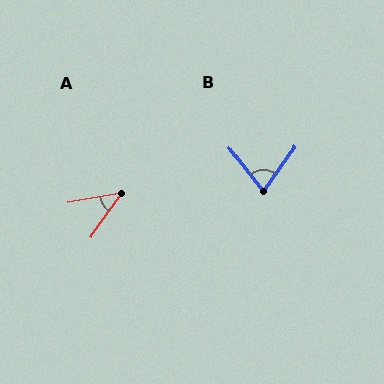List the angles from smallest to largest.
A (45°), B (74°).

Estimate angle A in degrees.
Approximately 45 degrees.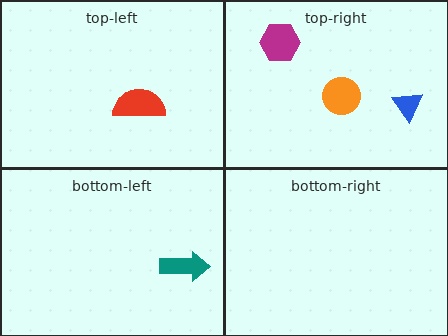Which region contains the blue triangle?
The top-right region.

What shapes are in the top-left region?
The red semicircle.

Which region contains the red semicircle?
The top-left region.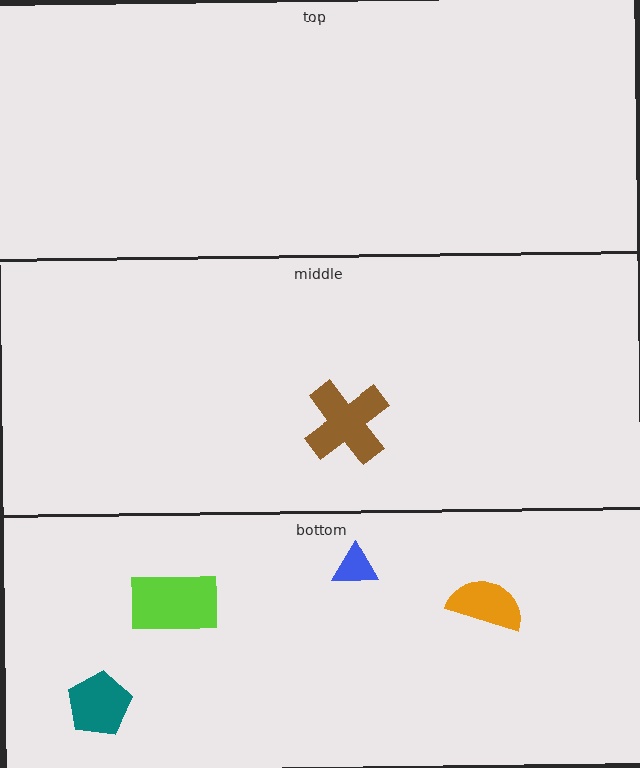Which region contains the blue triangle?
The bottom region.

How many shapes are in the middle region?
1.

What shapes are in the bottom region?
The orange semicircle, the teal pentagon, the lime rectangle, the blue triangle.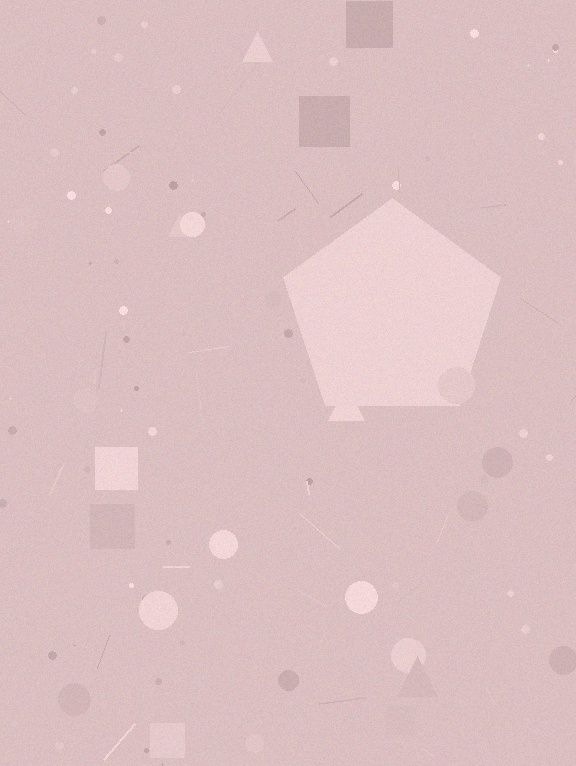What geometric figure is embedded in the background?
A pentagon is embedded in the background.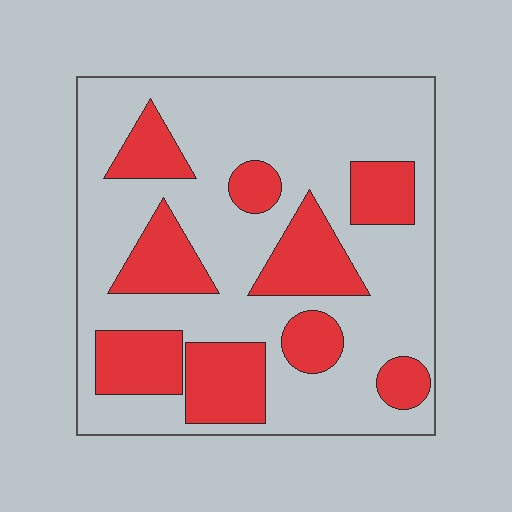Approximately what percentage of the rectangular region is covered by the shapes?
Approximately 30%.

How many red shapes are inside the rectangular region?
9.